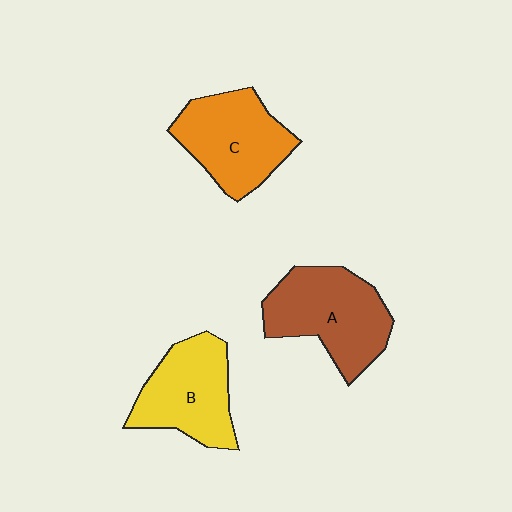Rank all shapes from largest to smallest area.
From largest to smallest: A (brown), C (orange), B (yellow).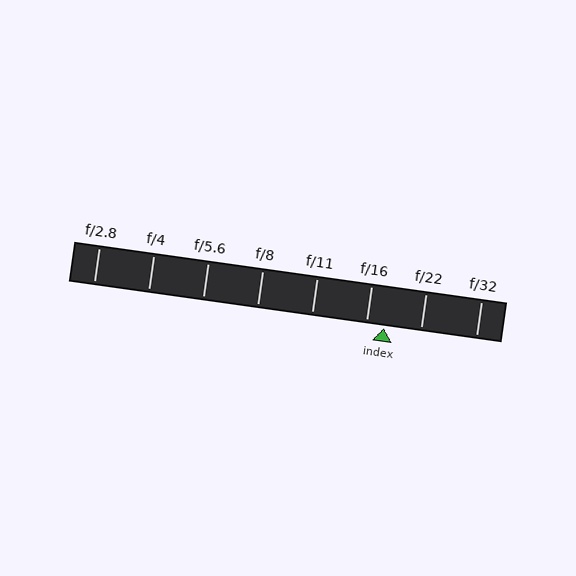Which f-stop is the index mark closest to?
The index mark is closest to f/16.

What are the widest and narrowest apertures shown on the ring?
The widest aperture shown is f/2.8 and the narrowest is f/32.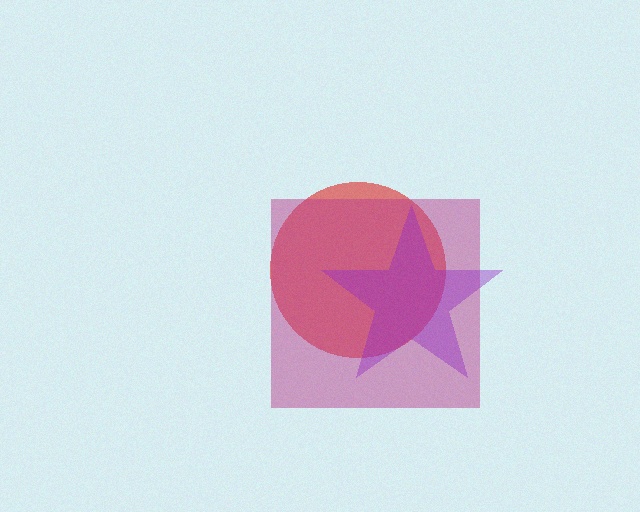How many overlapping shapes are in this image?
There are 3 overlapping shapes in the image.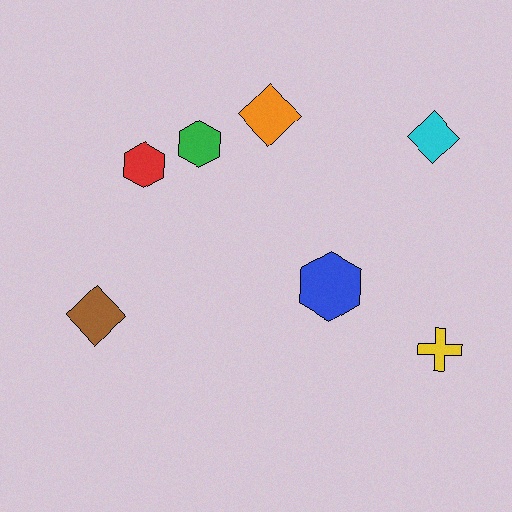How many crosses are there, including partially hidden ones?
There is 1 cross.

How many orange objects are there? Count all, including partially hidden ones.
There is 1 orange object.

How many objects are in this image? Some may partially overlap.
There are 7 objects.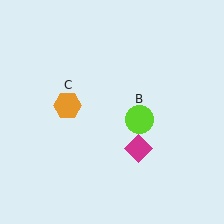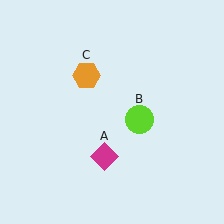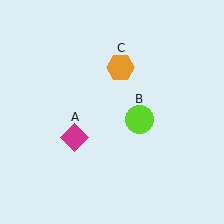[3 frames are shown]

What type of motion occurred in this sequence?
The magenta diamond (object A), orange hexagon (object C) rotated clockwise around the center of the scene.